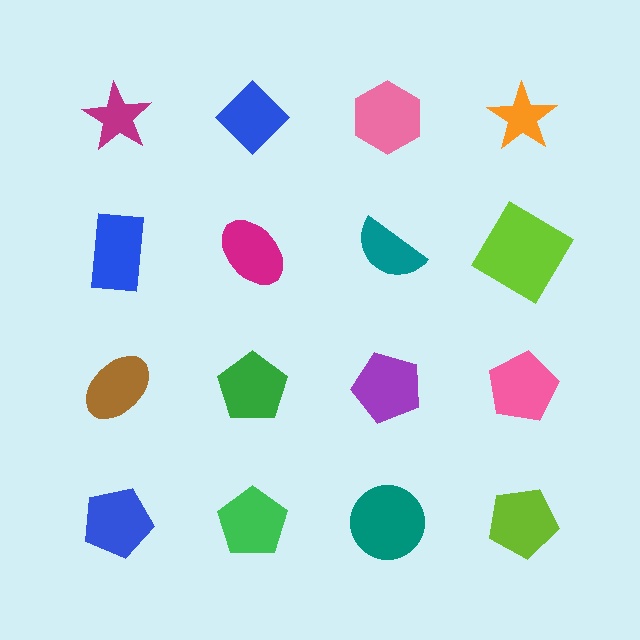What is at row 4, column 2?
A green pentagon.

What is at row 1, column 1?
A magenta star.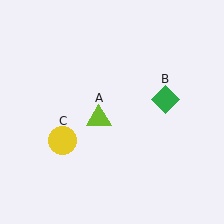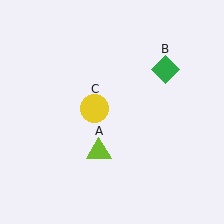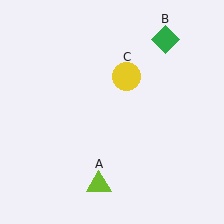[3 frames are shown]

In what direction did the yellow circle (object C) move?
The yellow circle (object C) moved up and to the right.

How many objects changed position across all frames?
3 objects changed position: lime triangle (object A), green diamond (object B), yellow circle (object C).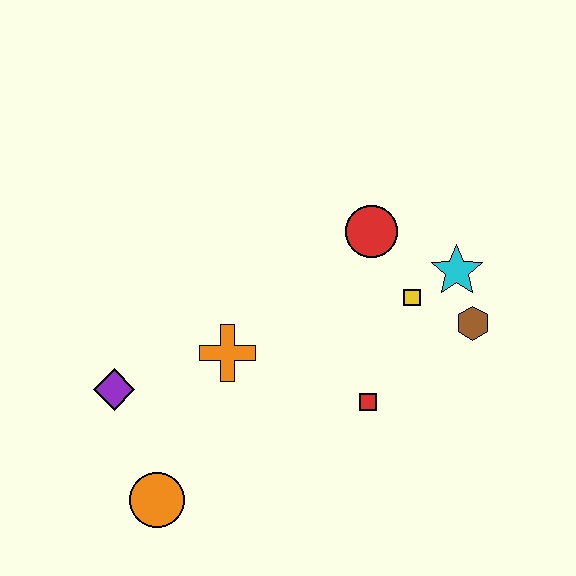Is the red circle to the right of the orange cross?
Yes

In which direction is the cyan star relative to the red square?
The cyan star is above the red square.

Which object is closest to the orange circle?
The purple diamond is closest to the orange circle.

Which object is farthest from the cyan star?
The orange circle is farthest from the cyan star.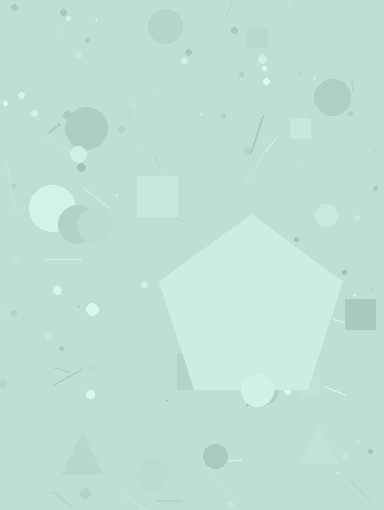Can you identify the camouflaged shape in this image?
The camouflaged shape is a pentagon.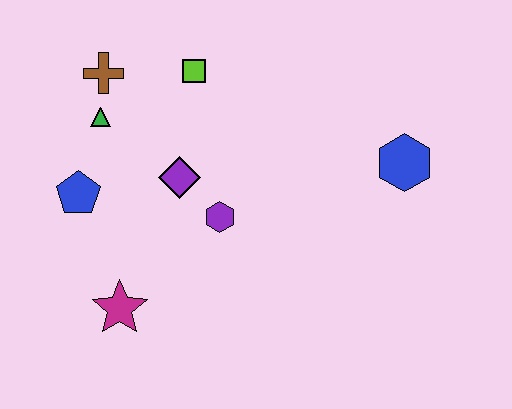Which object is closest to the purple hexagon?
The purple diamond is closest to the purple hexagon.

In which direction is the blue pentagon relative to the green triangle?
The blue pentagon is below the green triangle.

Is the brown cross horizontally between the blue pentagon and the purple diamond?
Yes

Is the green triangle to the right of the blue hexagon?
No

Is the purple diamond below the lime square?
Yes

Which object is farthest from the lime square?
The magenta star is farthest from the lime square.